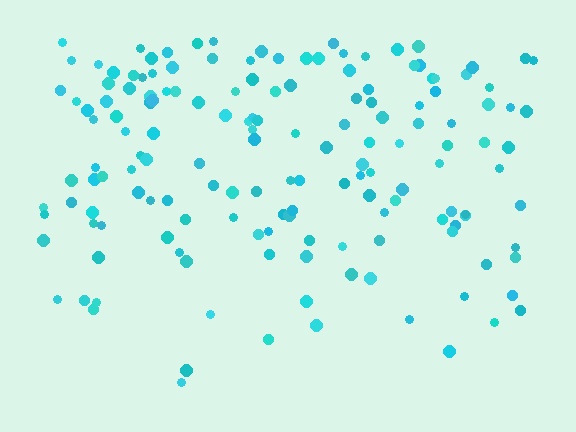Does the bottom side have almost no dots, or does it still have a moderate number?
Still a moderate number, just noticeably fewer than the top.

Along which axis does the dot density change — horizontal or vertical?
Vertical.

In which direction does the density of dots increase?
From bottom to top, with the top side densest.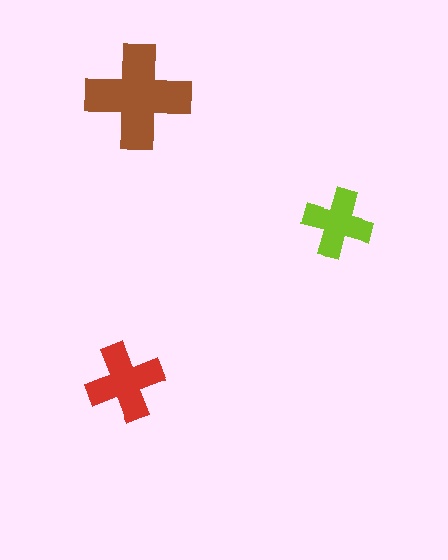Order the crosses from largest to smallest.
the brown one, the red one, the lime one.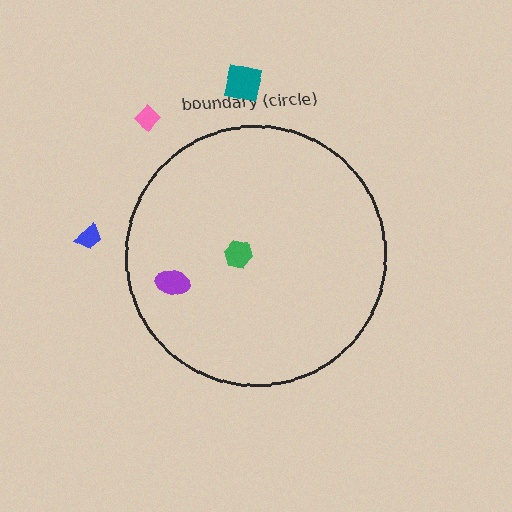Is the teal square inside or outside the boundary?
Outside.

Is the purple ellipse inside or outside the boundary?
Inside.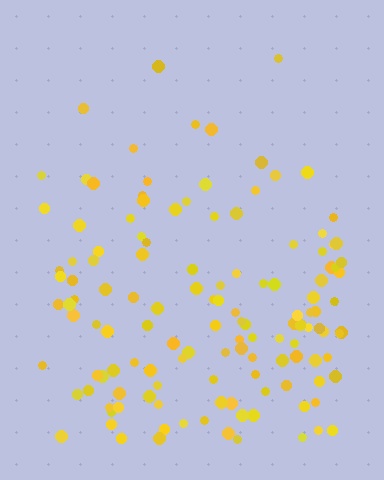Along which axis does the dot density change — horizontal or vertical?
Vertical.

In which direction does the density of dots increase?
From top to bottom, with the bottom side densest.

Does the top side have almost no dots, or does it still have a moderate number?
Still a moderate number, just noticeably fewer than the bottom.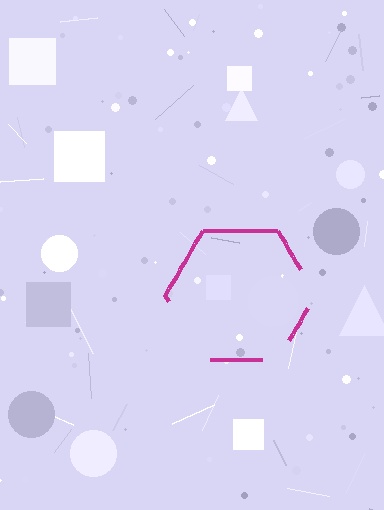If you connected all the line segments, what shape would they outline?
They would outline a hexagon.